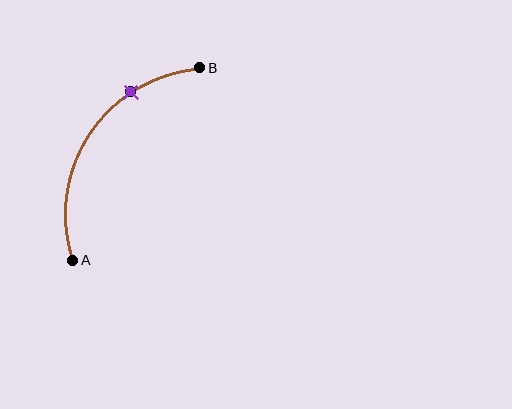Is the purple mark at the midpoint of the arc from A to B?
No. The purple mark lies on the arc but is closer to endpoint B. The arc midpoint would be at the point on the curve equidistant along the arc from both A and B.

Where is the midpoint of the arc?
The arc midpoint is the point on the curve farthest from the straight line joining A and B. It sits to the left of that line.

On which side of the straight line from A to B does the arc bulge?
The arc bulges to the left of the straight line connecting A and B.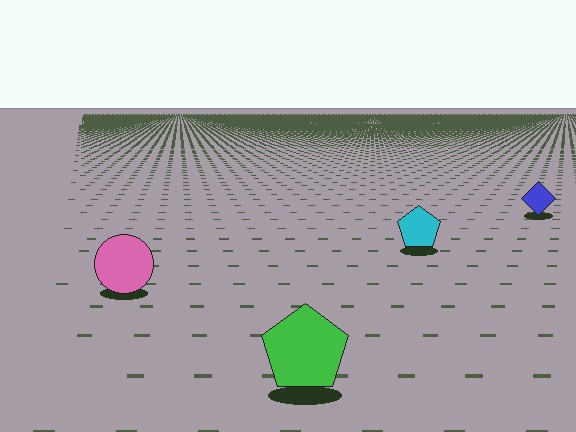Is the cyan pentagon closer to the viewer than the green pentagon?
No. The green pentagon is closer — you can tell from the texture gradient: the ground texture is coarser near it.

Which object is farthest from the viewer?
The blue diamond is farthest from the viewer. It appears smaller and the ground texture around it is denser.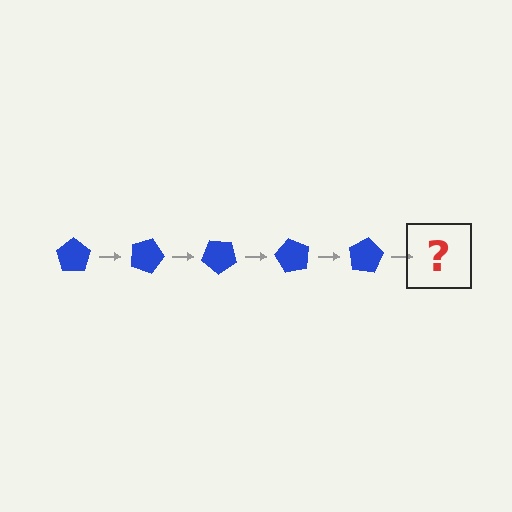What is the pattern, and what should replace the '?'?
The pattern is that the pentagon rotates 20 degrees each step. The '?' should be a blue pentagon rotated 100 degrees.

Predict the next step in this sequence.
The next step is a blue pentagon rotated 100 degrees.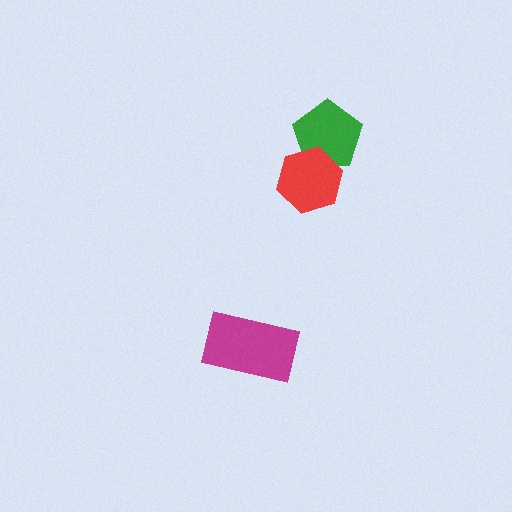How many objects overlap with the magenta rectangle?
0 objects overlap with the magenta rectangle.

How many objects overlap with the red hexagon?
1 object overlaps with the red hexagon.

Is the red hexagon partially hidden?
No, no other shape covers it.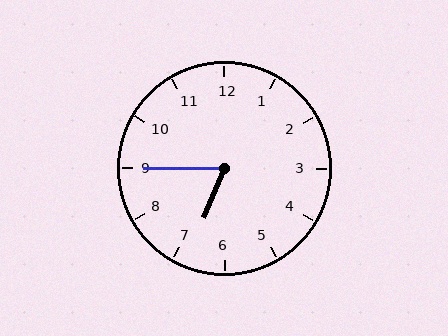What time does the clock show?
6:45.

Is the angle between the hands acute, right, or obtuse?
It is acute.